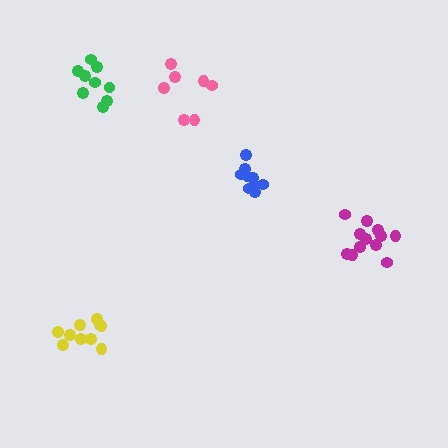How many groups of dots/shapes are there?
There are 5 groups.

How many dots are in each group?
Group 1: 9 dots, Group 2: 9 dots, Group 3: 10 dots, Group 4: 7 dots, Group 5: 12 dots (47 total).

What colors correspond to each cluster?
The clusters are colored: green, blue, yellow, pink, magenta.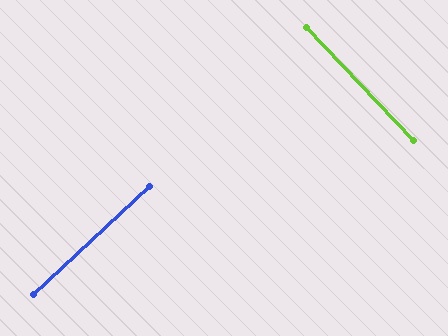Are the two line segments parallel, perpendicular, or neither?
Perpendicular — they meet at approximately 90°.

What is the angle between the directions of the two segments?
Approximately 90 degrees.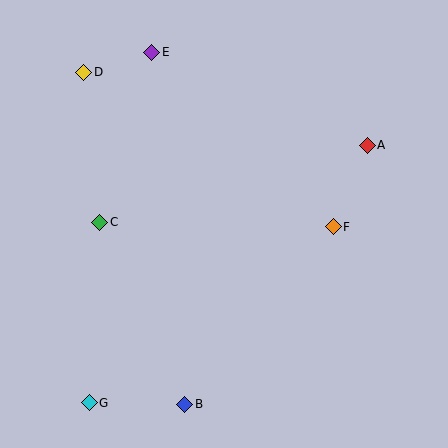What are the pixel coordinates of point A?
Point A is at (367, 145).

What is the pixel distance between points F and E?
The distance between F and E is 252 pixels.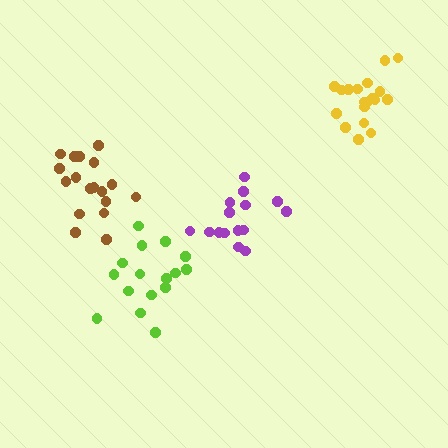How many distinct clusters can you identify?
There are 4 distinct clusters.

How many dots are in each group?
Group 1: 16 dots, Group 2: 15 dots, Group 3: 19 dots, Group 4: 18 dots (68 total).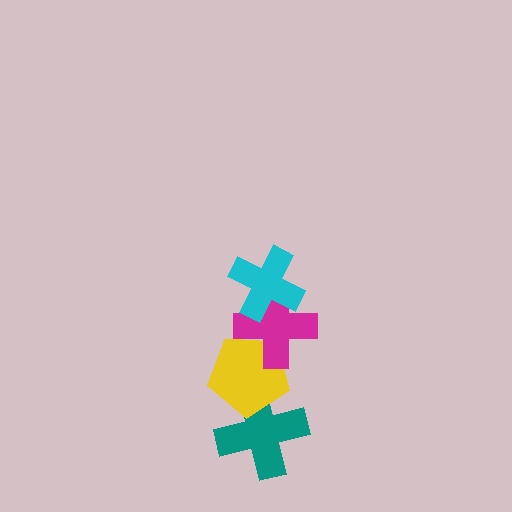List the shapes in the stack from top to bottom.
From top to bottom: the cyan cross, the magenta cross, the yellow pentagon, the teal cross.